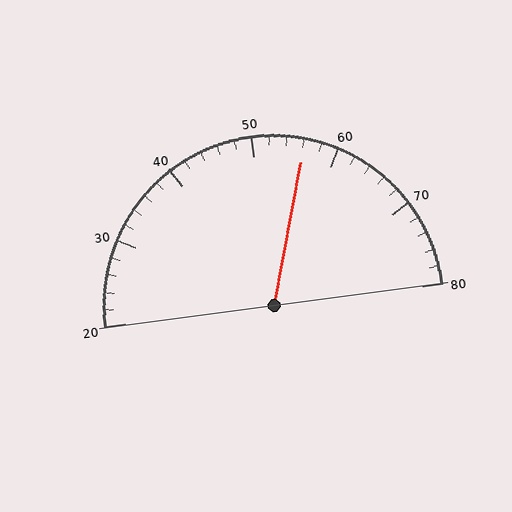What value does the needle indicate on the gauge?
The needle indicates approximately 56.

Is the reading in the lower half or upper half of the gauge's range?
The reading is in the upper half of the range (20 to 80).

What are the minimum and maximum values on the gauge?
The gauge ranges from 20 to 80.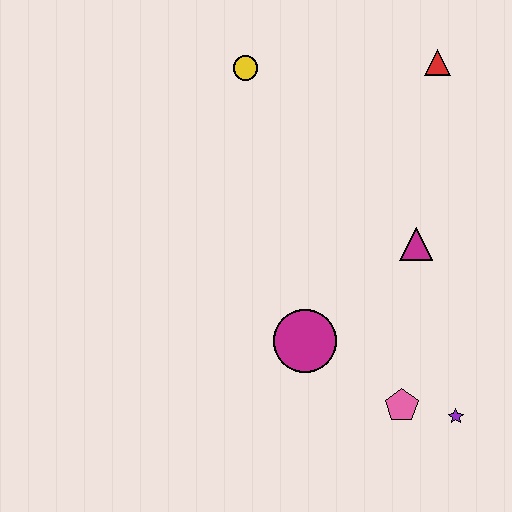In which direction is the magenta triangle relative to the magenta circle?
The magenta triangle is to the right of the magenta circle.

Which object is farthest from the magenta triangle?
The yellow circle is farthest from the magenta triangle.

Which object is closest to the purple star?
The pink pentagon is closest to the purple star.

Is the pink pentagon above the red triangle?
No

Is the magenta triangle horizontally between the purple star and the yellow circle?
Yes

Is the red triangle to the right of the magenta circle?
Yes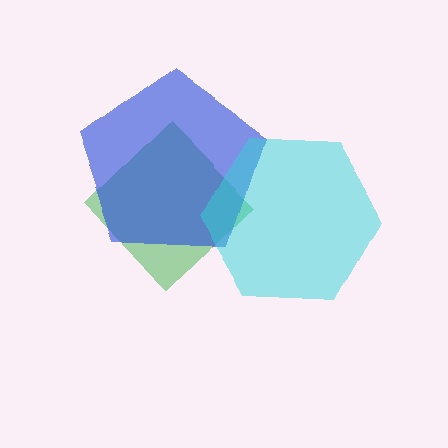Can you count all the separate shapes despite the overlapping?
Yes, there are 3 separate shapes.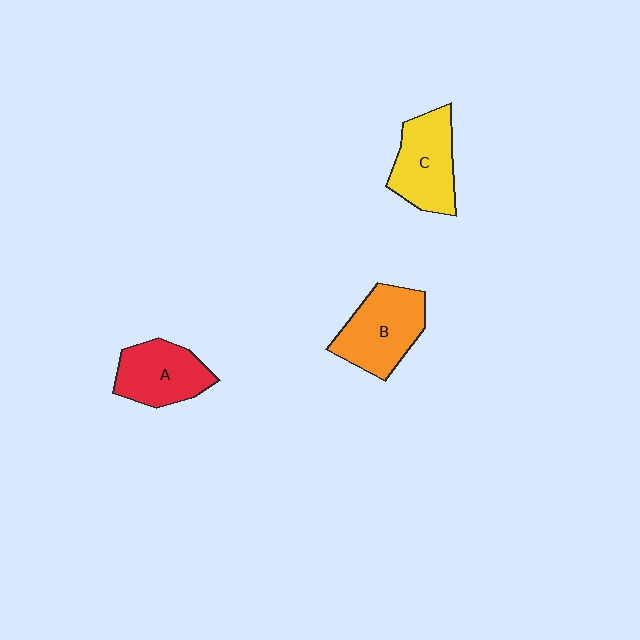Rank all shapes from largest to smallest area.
From largest to smallest: B (orange), C (yellow), A (red).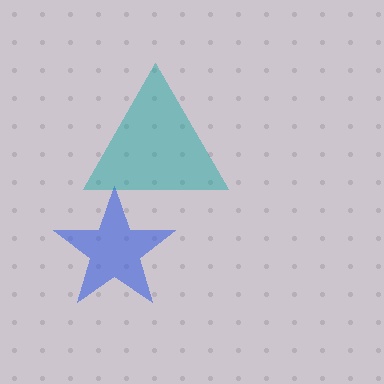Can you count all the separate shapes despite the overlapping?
Yes, there are 2 separate shapes.